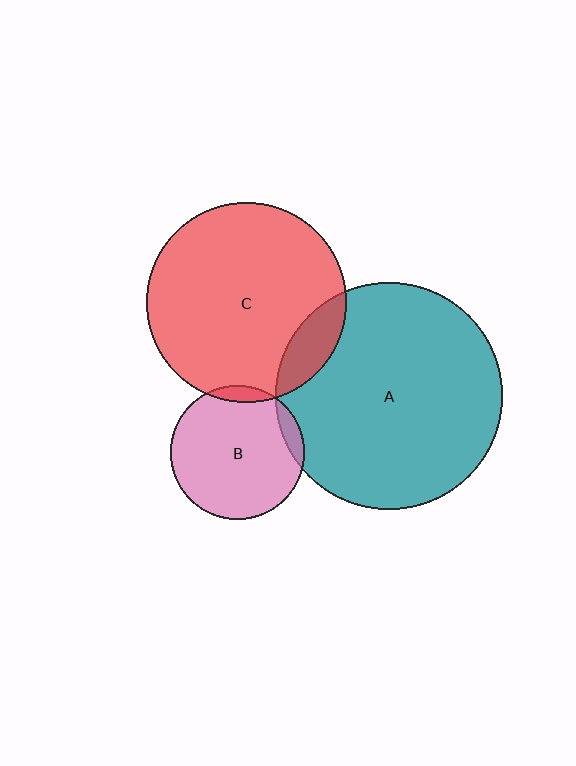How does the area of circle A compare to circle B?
Approximately 2.9 times.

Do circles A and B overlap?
Yes.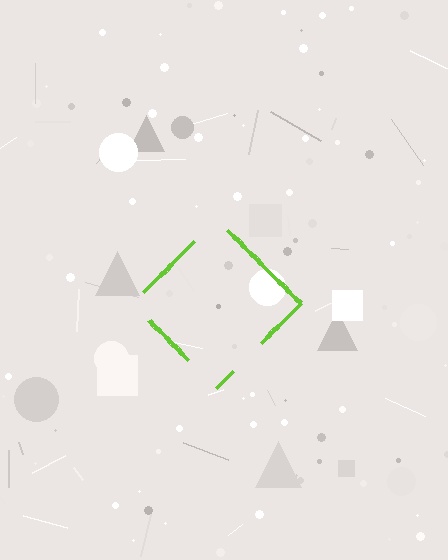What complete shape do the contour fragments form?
The contour fragments form a diamond.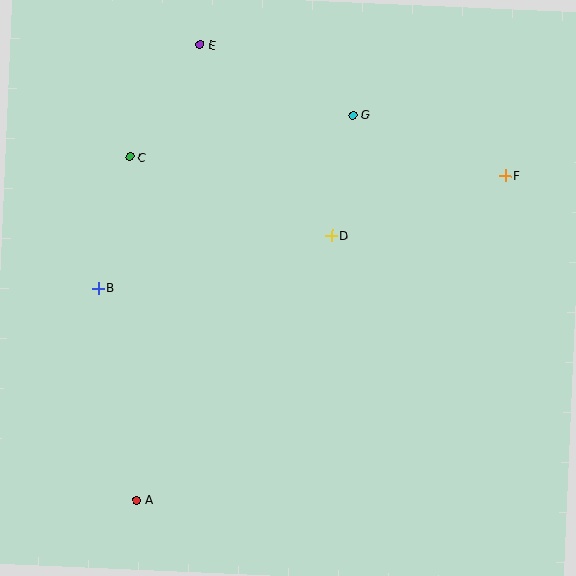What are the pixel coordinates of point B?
Point B is at (98, 288).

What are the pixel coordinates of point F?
Point F is at (505, 176).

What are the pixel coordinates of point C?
Point C is at (130, 157).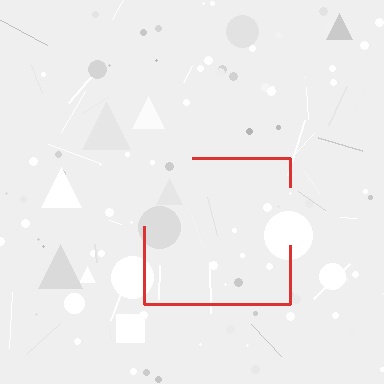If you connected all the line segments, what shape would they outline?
They would outline a square.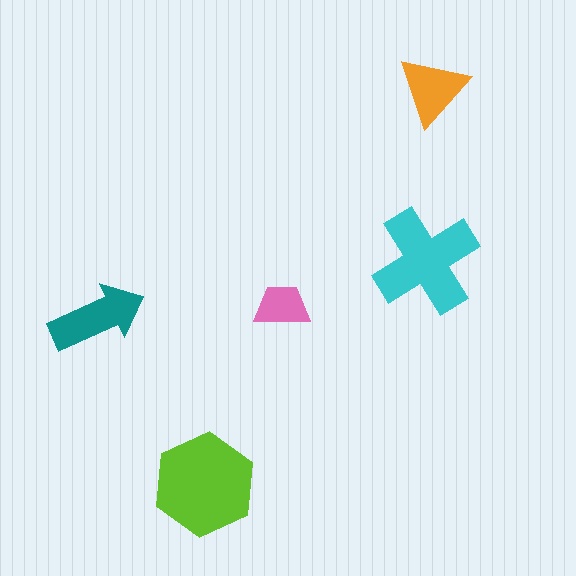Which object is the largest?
The lime hexagon.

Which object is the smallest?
The pink trapezoid.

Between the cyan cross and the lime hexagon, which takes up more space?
The lime hexagon.